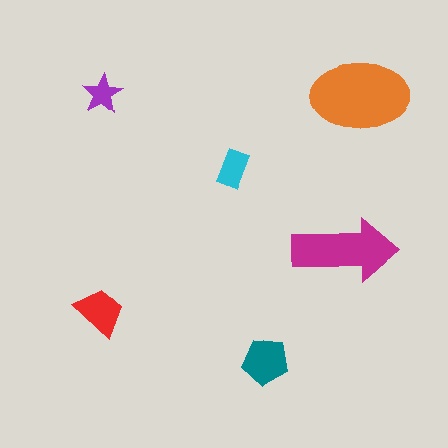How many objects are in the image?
There are 6 objects in the image.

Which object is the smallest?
The purple star.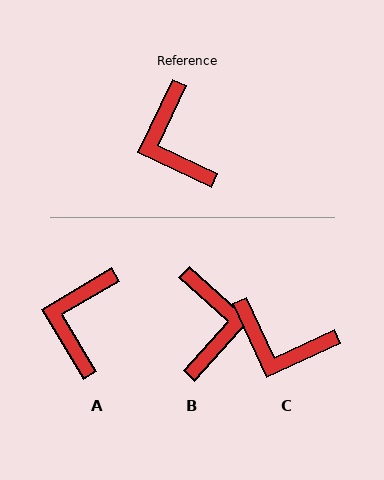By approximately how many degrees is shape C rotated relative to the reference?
Approximately 50 degrees counter-clockwise.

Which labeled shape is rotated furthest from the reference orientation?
B, about 163 degrees away.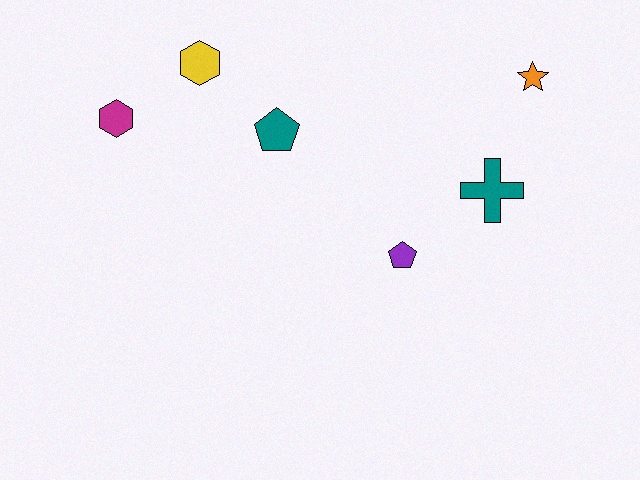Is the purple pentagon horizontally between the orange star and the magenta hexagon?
Yes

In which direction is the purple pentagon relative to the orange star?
The purple pentagon is below the orange star.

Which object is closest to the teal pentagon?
The yellow hexagon is closest to the teal pentagon.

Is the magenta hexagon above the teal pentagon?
Yes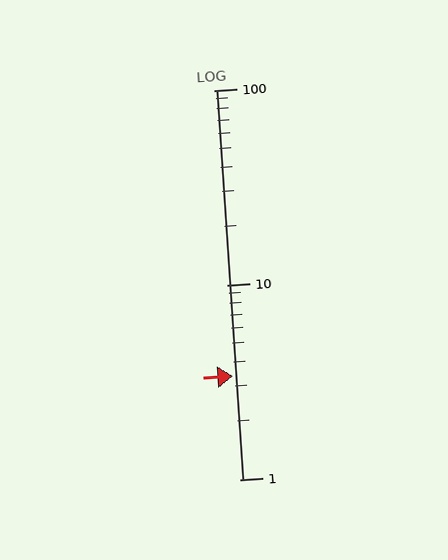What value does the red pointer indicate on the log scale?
The pointer indicates approximately 3.4.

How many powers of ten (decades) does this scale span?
The scale spans 2 decades, from 1 to 100.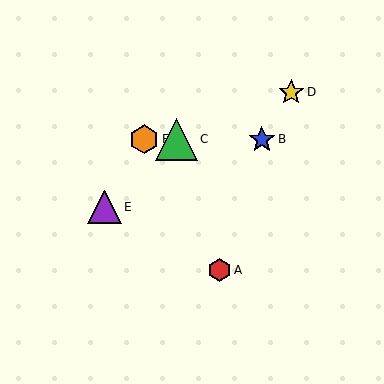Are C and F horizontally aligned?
Yes, both are at y≈139.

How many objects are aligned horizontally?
3 objects (B, C, F) are aligned horizontally.